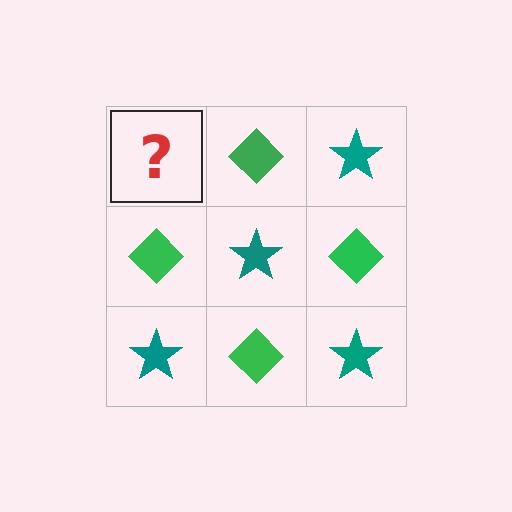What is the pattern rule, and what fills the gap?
The rule is that it alternates teal star and green diamond in a checkerboard pattern. The gap should be filled with a teal star.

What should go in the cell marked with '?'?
The missing cell should contain a teal star.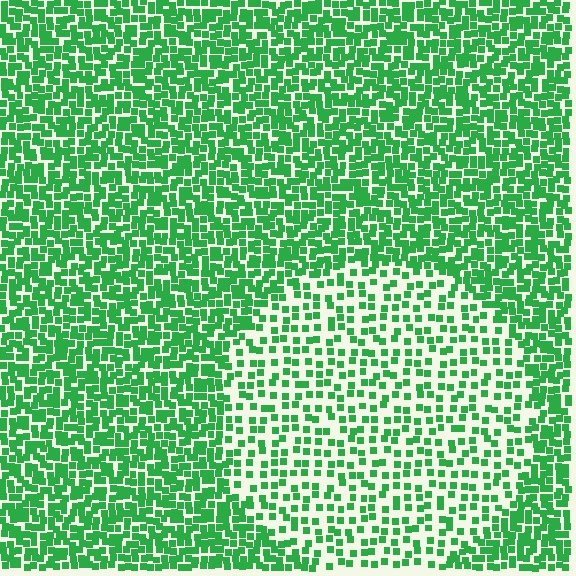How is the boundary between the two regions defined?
The boundary is defined by a change in element density (approximately 2.1x ratio). All elements are the same color, size, and shape.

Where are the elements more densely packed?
The elements are more densely packed outside the circle boundary.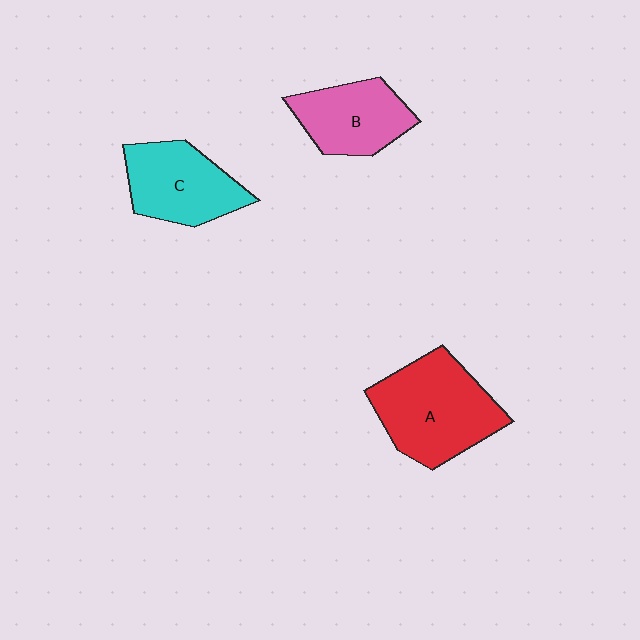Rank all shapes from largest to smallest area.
From largest to smallest: A (red), C (cyan), B (pink).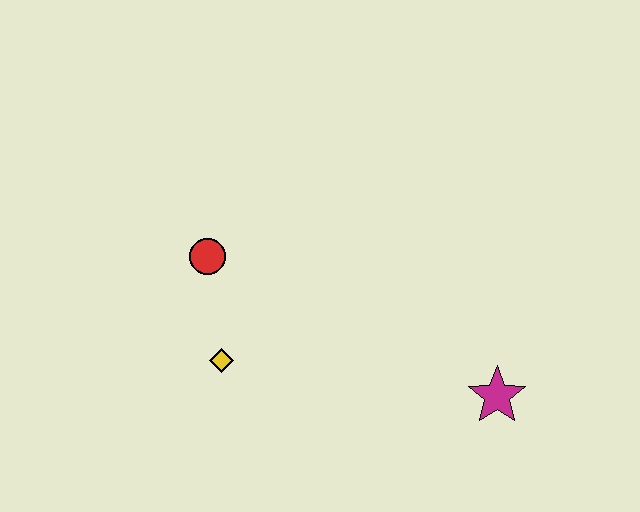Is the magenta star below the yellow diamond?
Yes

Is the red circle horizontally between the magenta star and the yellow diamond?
No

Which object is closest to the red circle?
The yellow diamond is closest to the red circle.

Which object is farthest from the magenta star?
The red circle is farthest from the magenta star.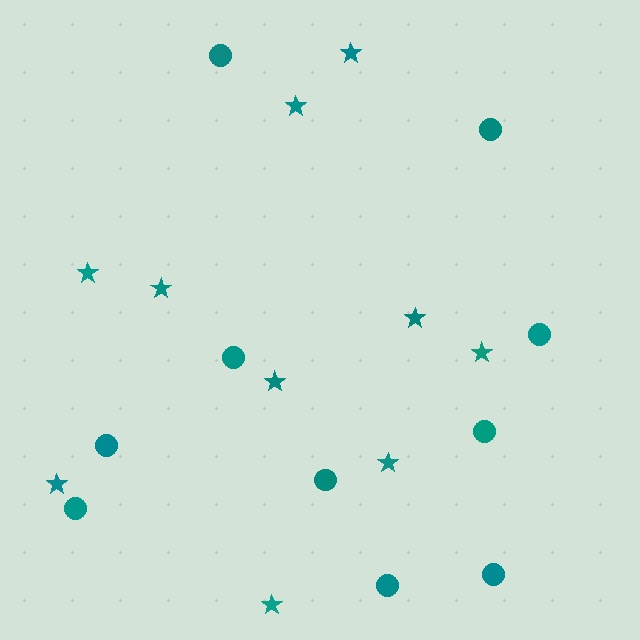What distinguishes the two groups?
There are 2 groups: one group of circles (10) and one group of stars (10).